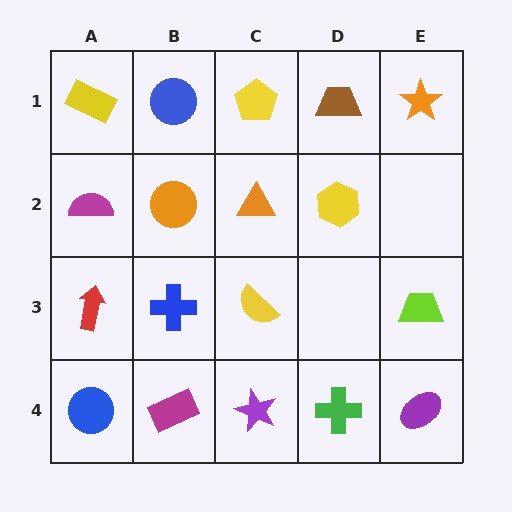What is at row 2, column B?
An orange circle.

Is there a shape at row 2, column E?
No, that cell is empty.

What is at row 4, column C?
A purple star.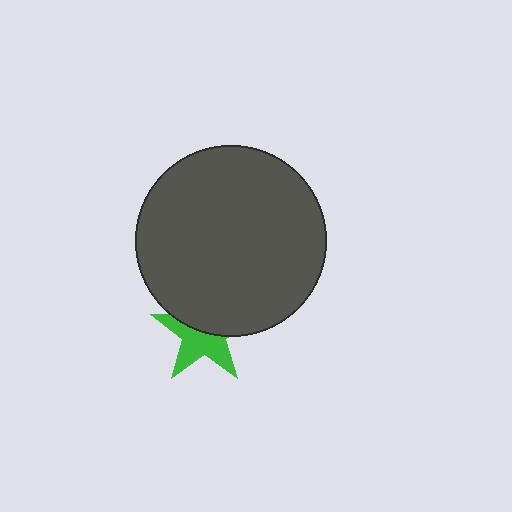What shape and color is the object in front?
The object in front is a dark gray circle.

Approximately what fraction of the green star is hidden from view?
Roughly 47% of the green star is hidden behind the dark gray circle.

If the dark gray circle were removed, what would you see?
You would see the complete green star.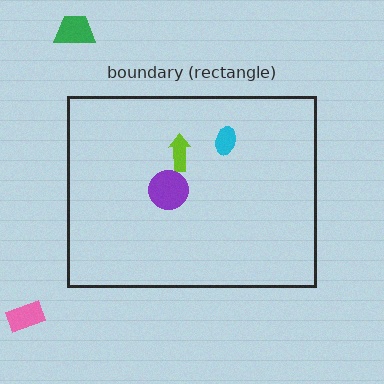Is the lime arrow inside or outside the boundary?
Inside.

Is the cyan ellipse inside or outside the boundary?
Inside.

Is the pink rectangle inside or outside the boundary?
Outside.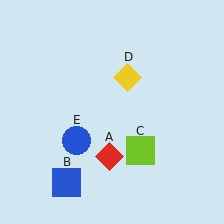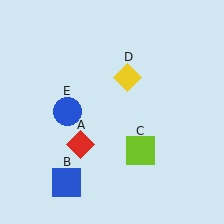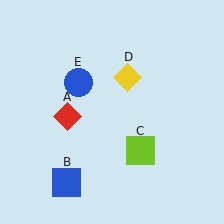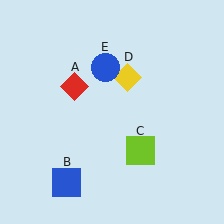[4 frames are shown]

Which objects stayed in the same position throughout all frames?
Blue square (object B) and lime square (object C) and yellow diamond (object D) remained stationary.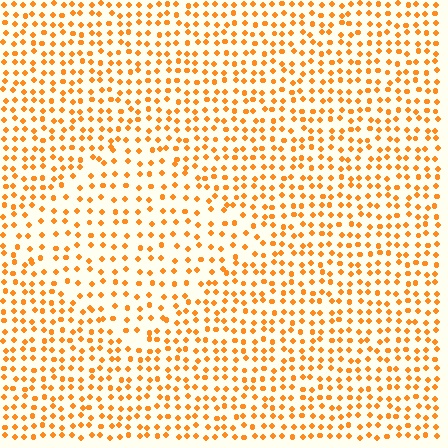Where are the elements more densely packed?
The elements are more densely packed outside the diamond boundary.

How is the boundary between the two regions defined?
The boundary is defined by a change in element density (approximately 1.6x ratio). All elements are the same color, size, and shape.